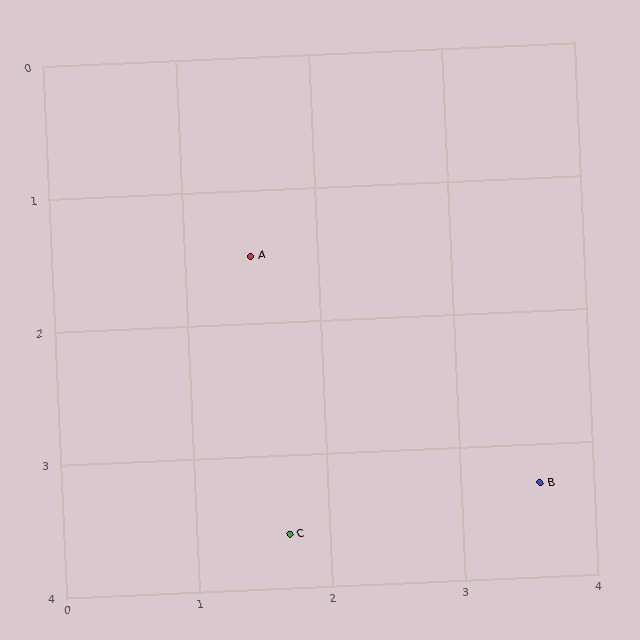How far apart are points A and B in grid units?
Points A and B are about 2.8 grid units apart.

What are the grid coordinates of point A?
Point A is at approximately (1.5, 1.5).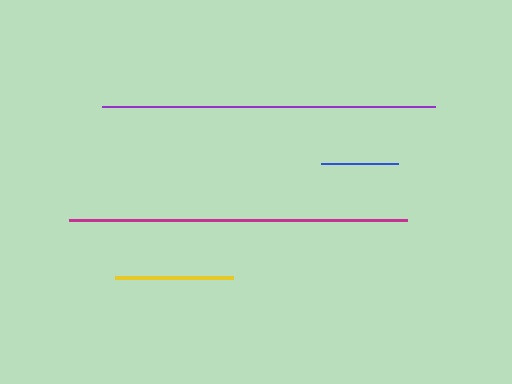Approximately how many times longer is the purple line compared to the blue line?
The purple line is approximately 4.3 times the length of the blue line.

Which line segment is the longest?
The magenta line is the longest at approximately 338 pixels.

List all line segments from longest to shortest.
From longest to shortest: magenta, purple, yellow, blue.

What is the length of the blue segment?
The blue segment is approximately 77 pixels long.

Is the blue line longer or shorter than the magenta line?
The magenta line is longer than the blue line.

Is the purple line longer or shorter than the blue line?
The purple line is longer than the blue line.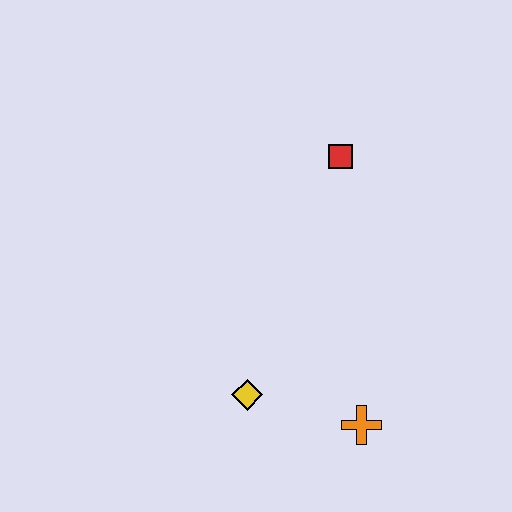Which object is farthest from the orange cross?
The red square is farthest from the orange cross.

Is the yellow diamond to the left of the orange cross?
Yes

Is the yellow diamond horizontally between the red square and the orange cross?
No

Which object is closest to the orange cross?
The yellow diamond is closest to the orange cross.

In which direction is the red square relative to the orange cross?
The red square is above the orange cross.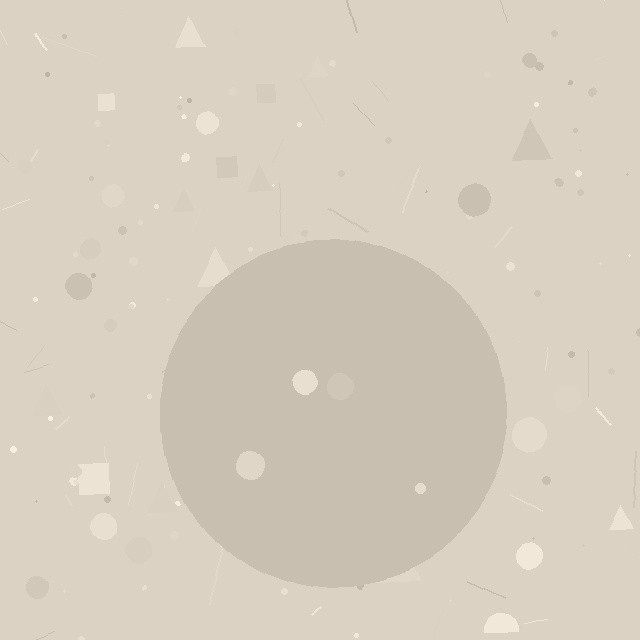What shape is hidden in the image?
A circle is hidden in the image.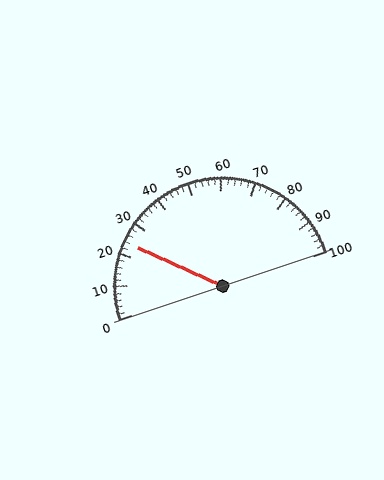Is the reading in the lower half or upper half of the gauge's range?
The reading is in the lower half of the range (0 to 100).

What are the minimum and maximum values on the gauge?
The gauge ranges from 0 to 100.